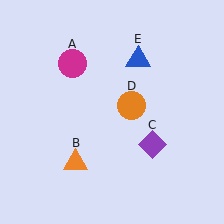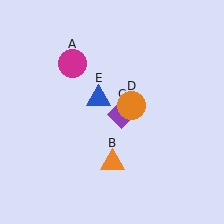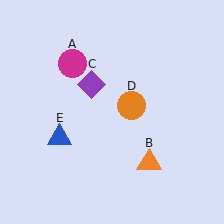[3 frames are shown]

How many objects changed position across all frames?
3 objects changed position: orange triangle (object B), purple diamond (object C), blue triangle (object E).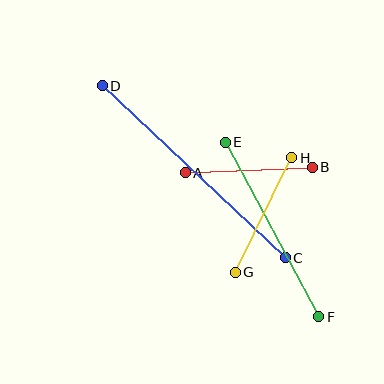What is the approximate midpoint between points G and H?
The midpoint is at approximately (264, 215) pixels.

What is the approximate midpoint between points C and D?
The midpoint is at approximately (194, 172) pixels.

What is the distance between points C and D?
The distance is approximately 251 pixels.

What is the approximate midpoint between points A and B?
The midpoint is at approximately (249, 170) pixels.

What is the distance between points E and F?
The distance is approximately 198 pixels.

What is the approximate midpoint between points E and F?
The midpoint is at approximately (272, 230) pixels.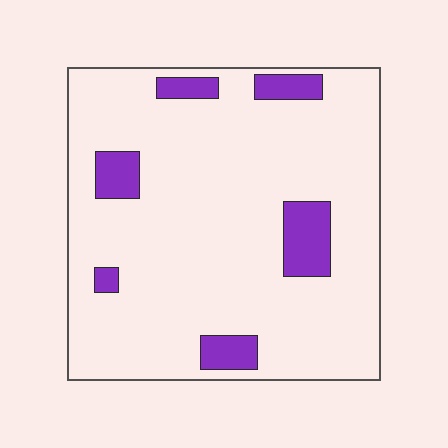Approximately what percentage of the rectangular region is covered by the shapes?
Approximately 10%.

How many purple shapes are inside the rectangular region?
6.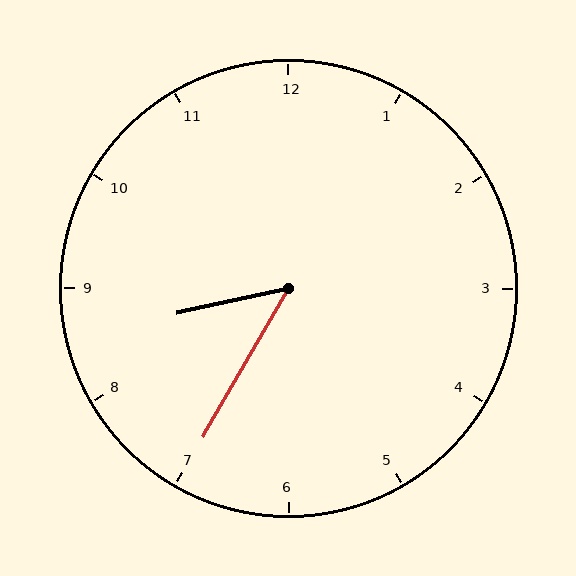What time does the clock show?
8:35.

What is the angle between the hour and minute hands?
Approximately 48 degrees.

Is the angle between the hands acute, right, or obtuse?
It is acute.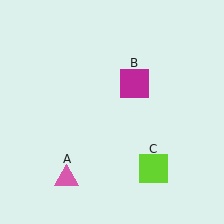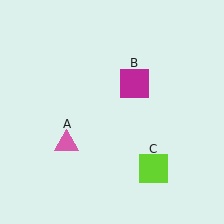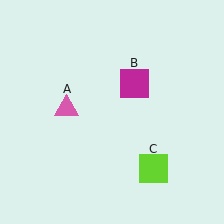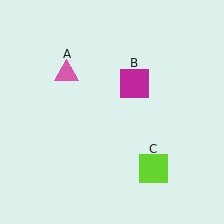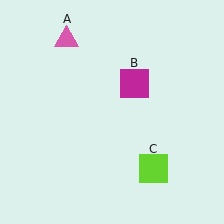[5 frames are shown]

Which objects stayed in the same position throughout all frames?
Magenta square (object B) and lime square (object C) remained stationary.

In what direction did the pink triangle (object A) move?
The pink triangle (object A) moved up.